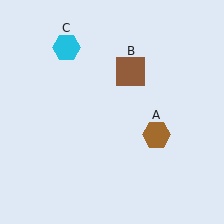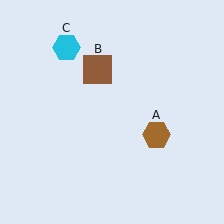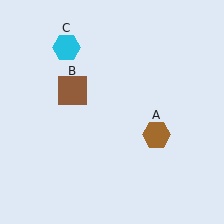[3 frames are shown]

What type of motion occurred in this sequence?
The brown square (object B) rotated counterclockwise around the center of the scene.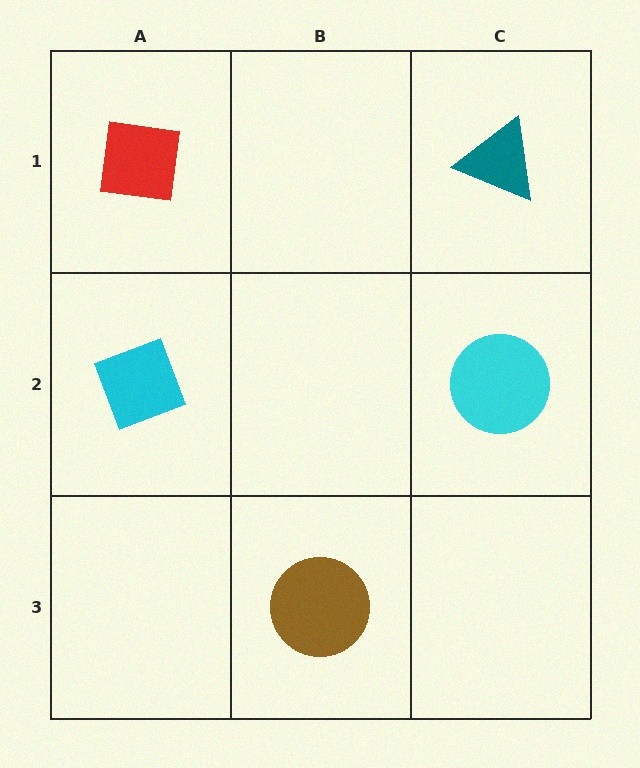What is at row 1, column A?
A red square.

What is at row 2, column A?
A cyan diamond.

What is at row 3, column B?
A brown circle.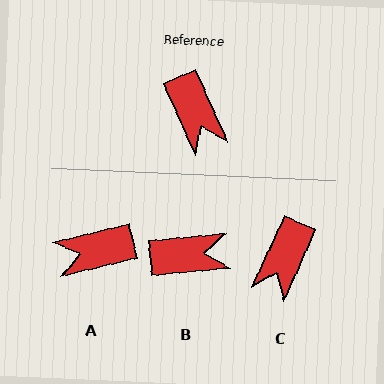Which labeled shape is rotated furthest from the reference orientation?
A, about 100 degrees away.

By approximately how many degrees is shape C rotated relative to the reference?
Approximately 48 degrees clockwise.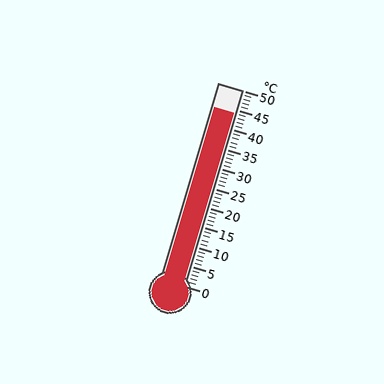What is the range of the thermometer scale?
The thermometer scale ranges from 0°C to 50°C.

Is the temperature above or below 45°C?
The temperature is below 45°C.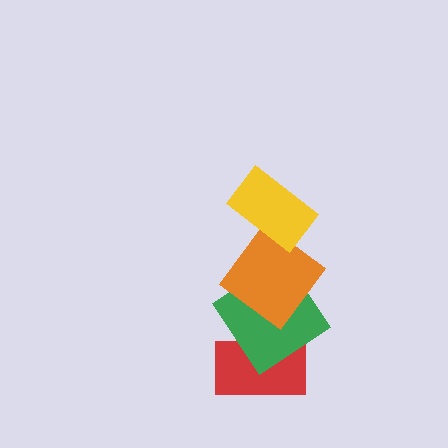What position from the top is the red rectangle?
The red rectangle is 4th from the top.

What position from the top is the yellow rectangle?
The yellow rectangle is 1st from the top.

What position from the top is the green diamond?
The green diamond is 3rd from the top.